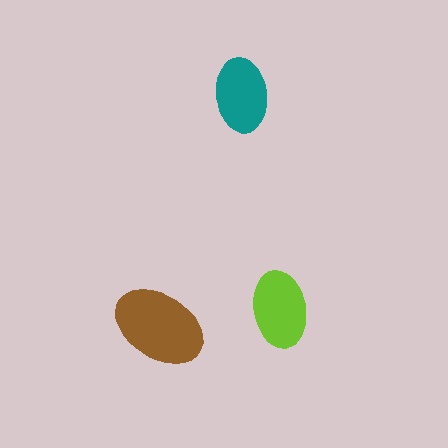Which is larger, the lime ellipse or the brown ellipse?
The brown one.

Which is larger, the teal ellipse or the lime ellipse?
The lime one.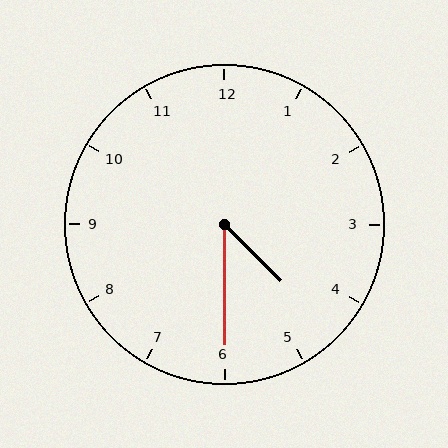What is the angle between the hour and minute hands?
Approximately 45 degrees.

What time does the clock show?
4:30.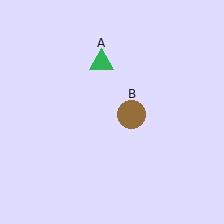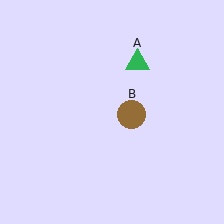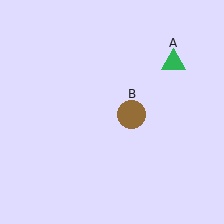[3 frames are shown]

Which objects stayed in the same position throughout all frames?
Brown circle (object B) remained stationary.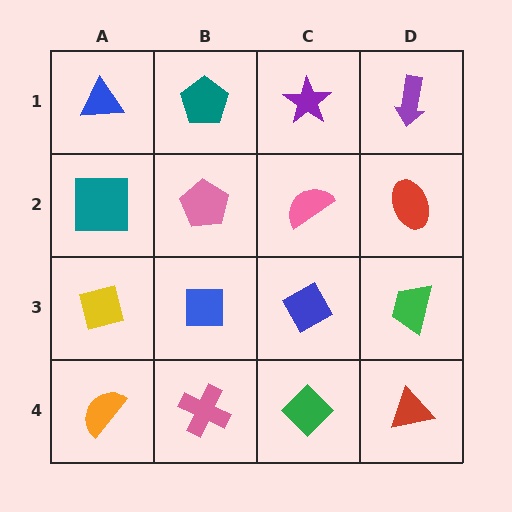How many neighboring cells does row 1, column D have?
2.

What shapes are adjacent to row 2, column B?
A teal pentagon (row 1, column B), a blue square (row 3, column B), a teal square (row 2, column A), a pink semicircle (row 2, column C).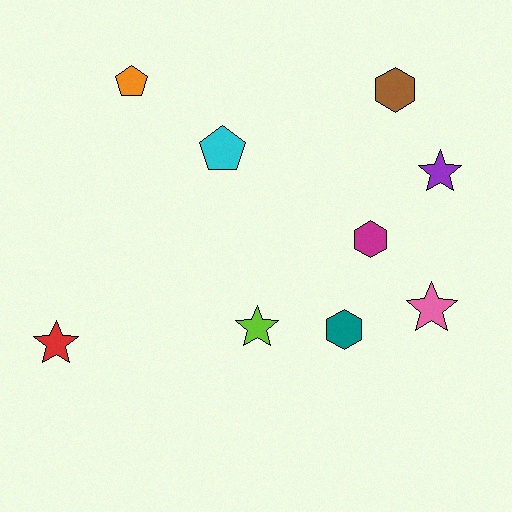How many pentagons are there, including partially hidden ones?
There are 2 pentagons.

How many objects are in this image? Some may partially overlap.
There are 9 objects.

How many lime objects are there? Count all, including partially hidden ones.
There is 1 lime object.